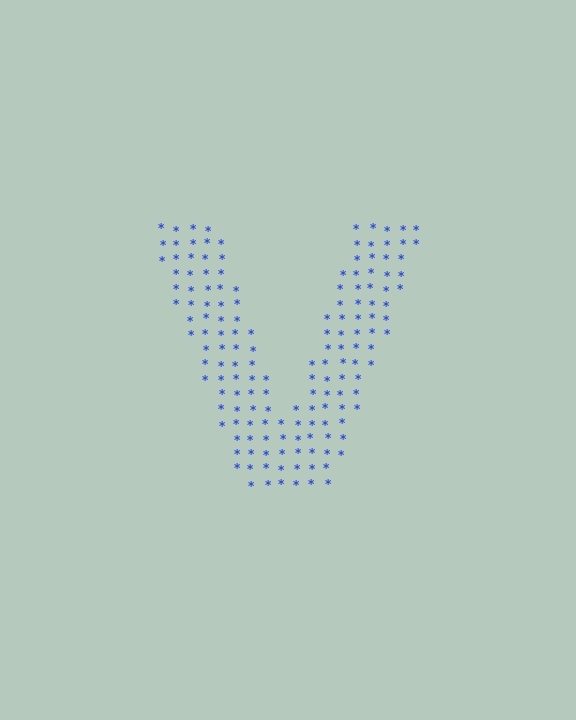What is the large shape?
The large shape is the letter V.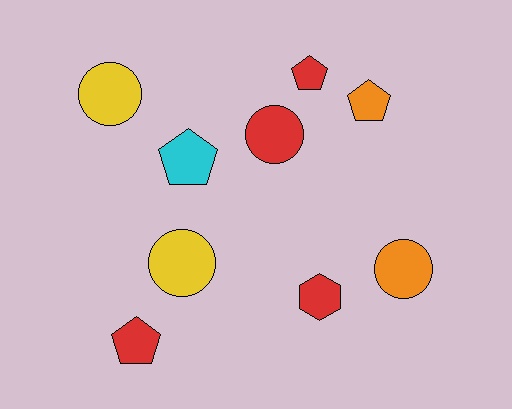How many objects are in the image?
There are 9 objects.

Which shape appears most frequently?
Circle, with 4 objects.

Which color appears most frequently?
Red, with 4 objects.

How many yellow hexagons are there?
There are no yellow hexagons.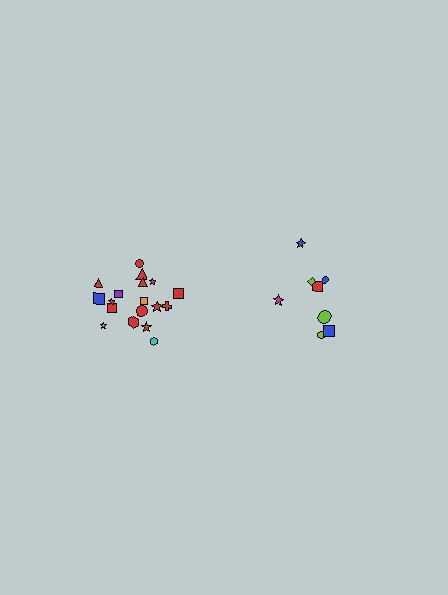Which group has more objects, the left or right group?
The left group.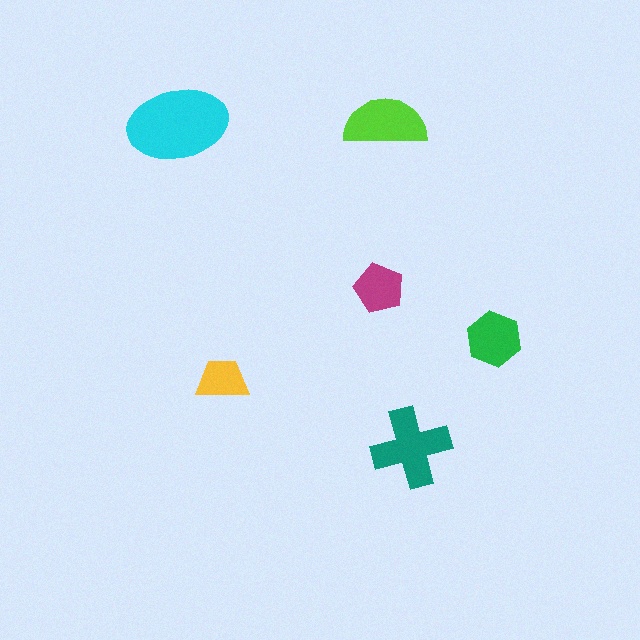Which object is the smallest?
The yellow trapezoid.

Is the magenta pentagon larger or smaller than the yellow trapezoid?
Larger.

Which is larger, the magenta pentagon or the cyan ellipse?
The cyan ellipse.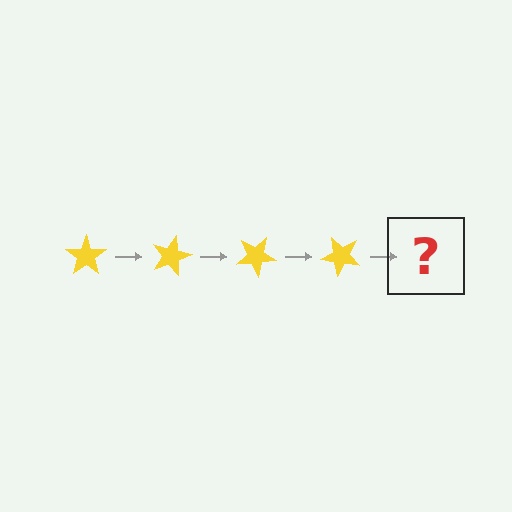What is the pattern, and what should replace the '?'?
The pattern is that the star rotates 15 degrees each step. The '?' should be a yellow star rotated 60 degrees.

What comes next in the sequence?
The next element should be a yellow star rotated 60 degrees.